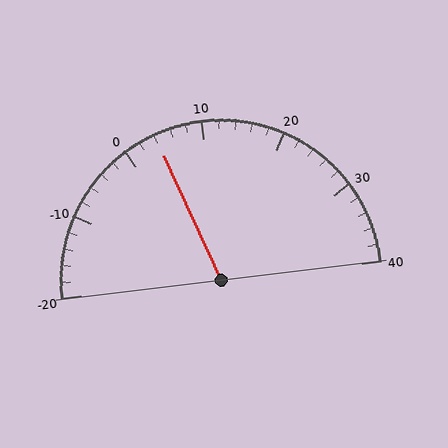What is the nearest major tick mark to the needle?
The nearest major tick mark is 0.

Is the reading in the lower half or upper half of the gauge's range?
The reading is in the lower half of the range (-20 to 40).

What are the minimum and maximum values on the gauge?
The gauge ranges from -20 to 40.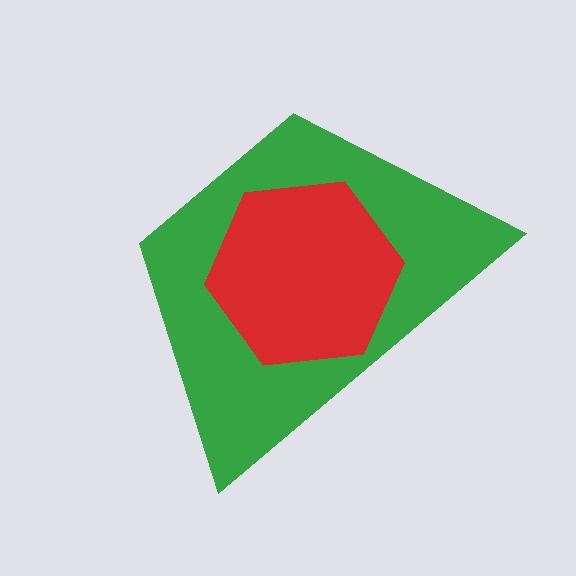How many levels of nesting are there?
2.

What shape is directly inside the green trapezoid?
The red hexagon.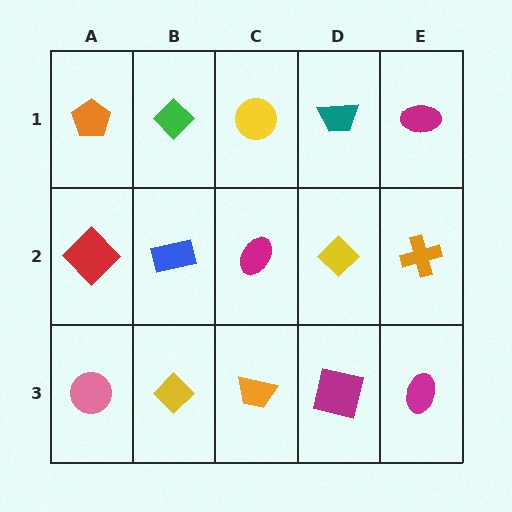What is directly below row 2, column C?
An orange trapezoid.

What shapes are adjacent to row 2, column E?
A magenta ellipse (row 1, column E), a magenta ellipse (row 3, column E), a yellow diamond (row 2, column D).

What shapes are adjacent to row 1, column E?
An orange cross (row 2, column E), a teal trapezoid (row 1, column D).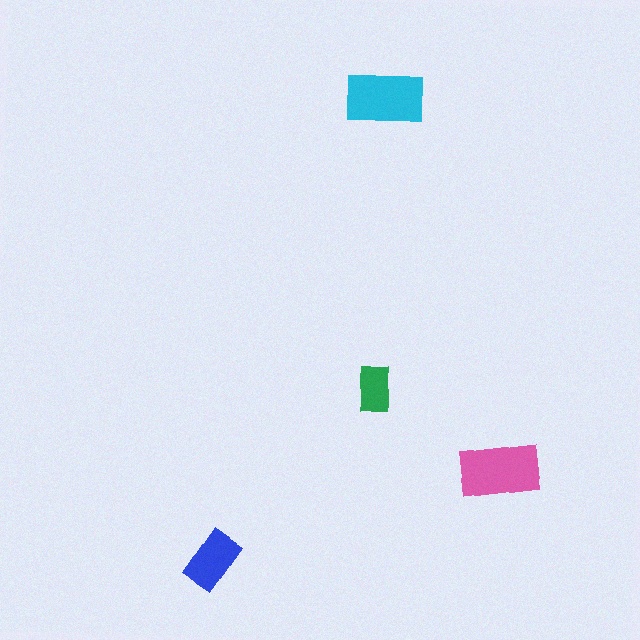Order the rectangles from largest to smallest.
the pink one, the cyan one, the blue one, the green one.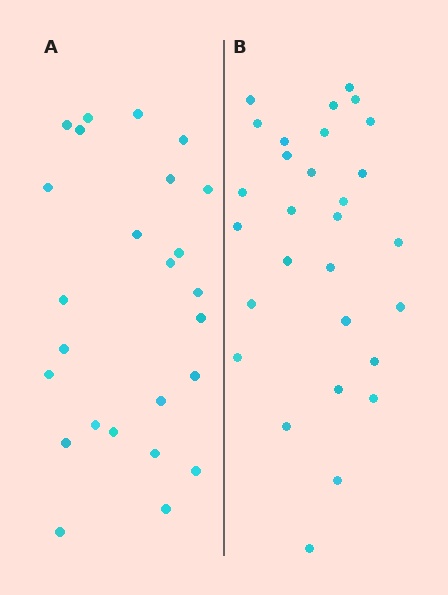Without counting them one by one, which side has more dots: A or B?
Region B (the right region) has more dots.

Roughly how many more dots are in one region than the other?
Region B has about 4 more dots than region A.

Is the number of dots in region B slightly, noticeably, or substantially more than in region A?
Region B has only slightly more — the two regions are fairly close. The ratio is roughly 1.2 to 1.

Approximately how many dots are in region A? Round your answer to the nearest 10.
About 20 dots. (The exact count is 25, which rounds to 20.)